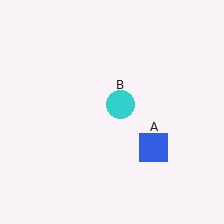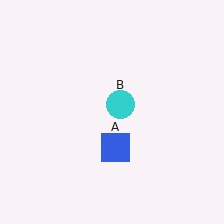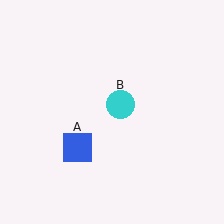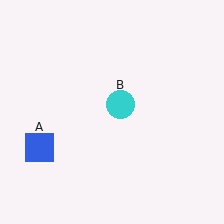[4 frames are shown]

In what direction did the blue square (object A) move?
The blue square (object A) moved left.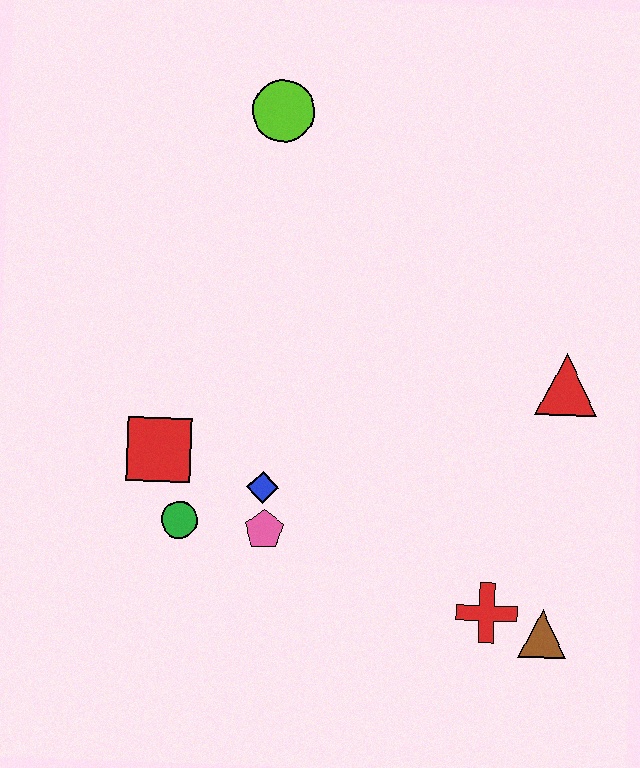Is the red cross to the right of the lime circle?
Yes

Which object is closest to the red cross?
The brown triangle is closest to the red cross.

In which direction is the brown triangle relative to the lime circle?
The brown triangle is below the lime circle.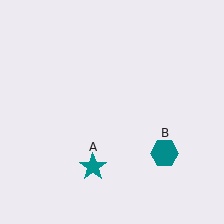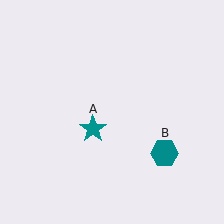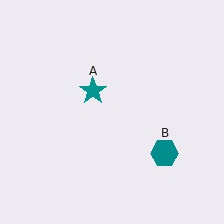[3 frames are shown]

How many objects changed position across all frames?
1 object changed position: teal star (object A).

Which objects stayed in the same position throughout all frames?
Teal hexagon (object B) remained stationary.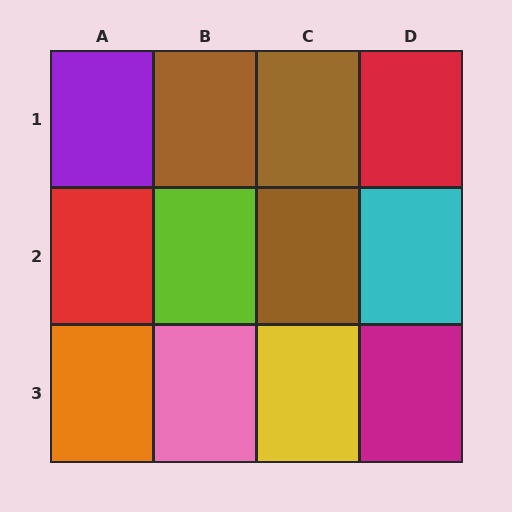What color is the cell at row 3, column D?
Magenta.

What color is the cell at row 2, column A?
Red.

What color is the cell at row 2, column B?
Lime.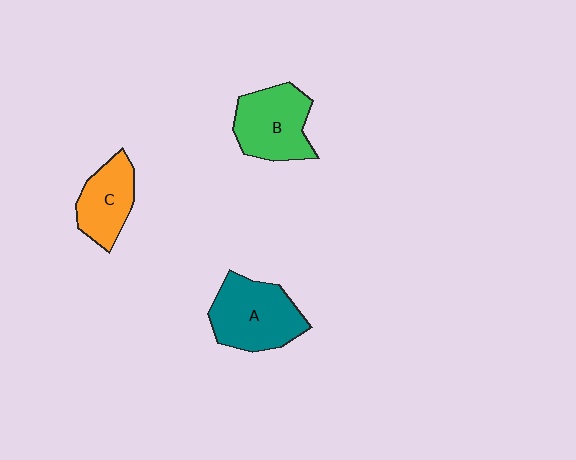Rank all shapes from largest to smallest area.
From largest to smallest: A (teal), B (green), C (orange).